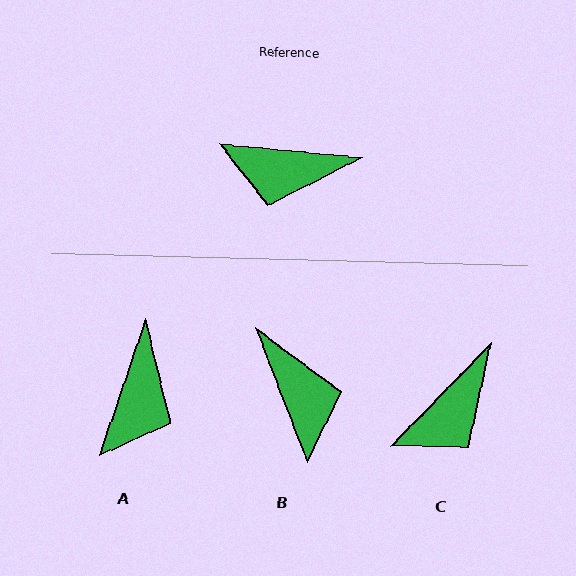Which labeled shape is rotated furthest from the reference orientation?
B, about 116 degrees away.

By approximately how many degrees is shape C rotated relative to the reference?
Approximately 51 degrees counter-clockwise.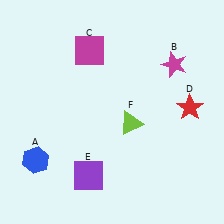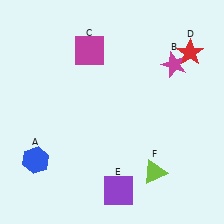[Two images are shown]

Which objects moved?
The objects that moved are: the red star (D), the purple square (E), the lime triangle (F).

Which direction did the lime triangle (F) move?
The lime triangle (F) moved down.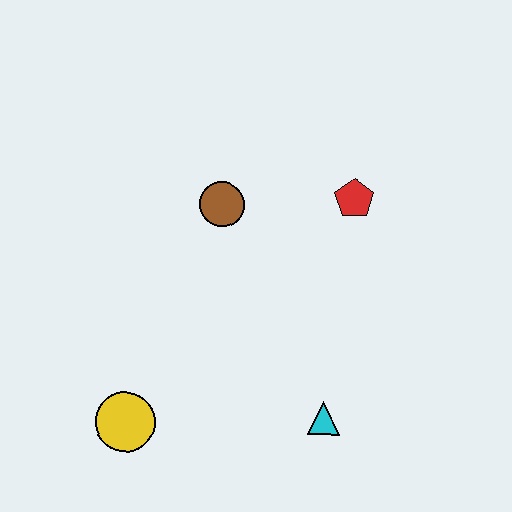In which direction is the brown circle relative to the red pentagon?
The brown circle is to the left of the red pentagon.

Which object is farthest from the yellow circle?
The red pentagon is farthest from the yellow circle.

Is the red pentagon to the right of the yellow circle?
Yes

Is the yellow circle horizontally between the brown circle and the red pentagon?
No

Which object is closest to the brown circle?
The red pentagon is closest to the brown circle.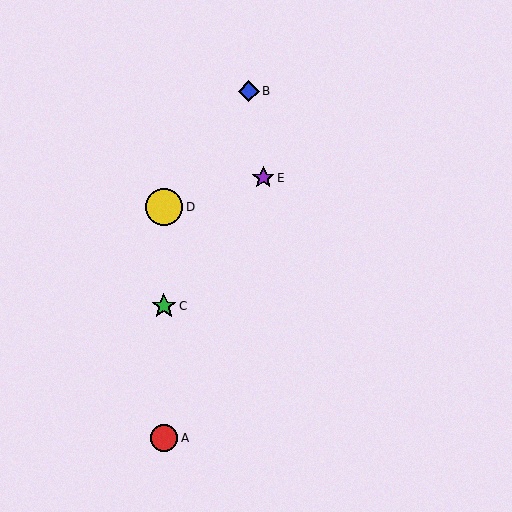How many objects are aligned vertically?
3 objects (A, C, D) are aligned vertically.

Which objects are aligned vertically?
Objects A, C, D are aligned vertically.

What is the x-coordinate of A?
Object A is at x≈164.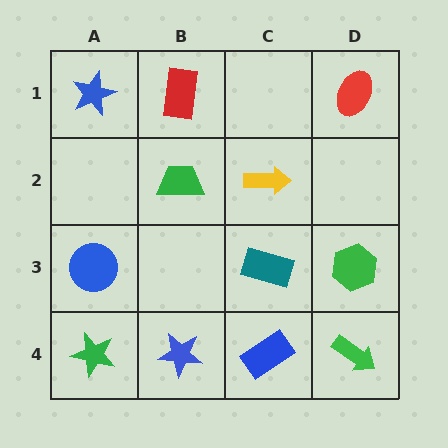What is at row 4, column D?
A green arrow.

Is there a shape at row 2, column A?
No, that cell is empty.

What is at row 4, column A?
A green star.